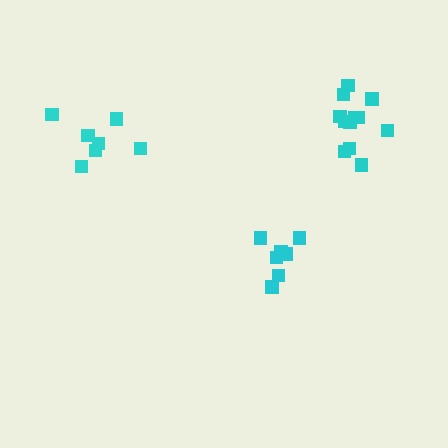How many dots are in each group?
Group 1: 12 dots, Group 2: 7 dots, Group 3: 7 dots (26 total).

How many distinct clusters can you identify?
There are 3 distinct clusters.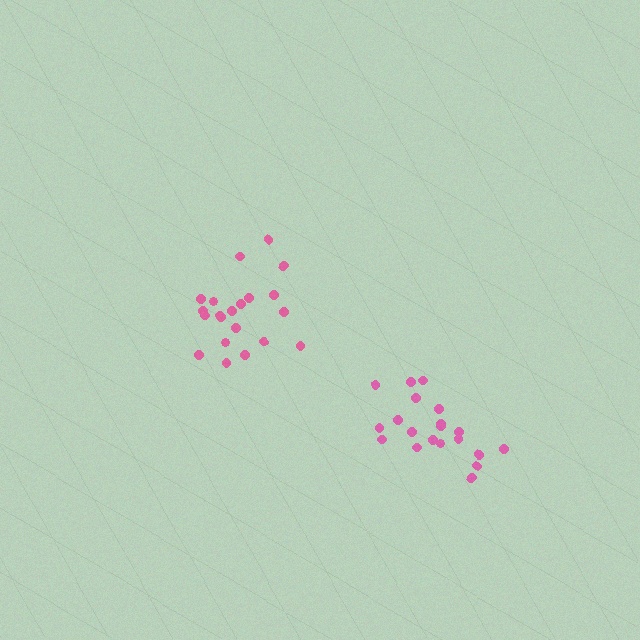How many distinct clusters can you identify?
There are 2 distinct clusters.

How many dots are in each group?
Group 1: 21 dots, Group 2: 20 dots (41 total).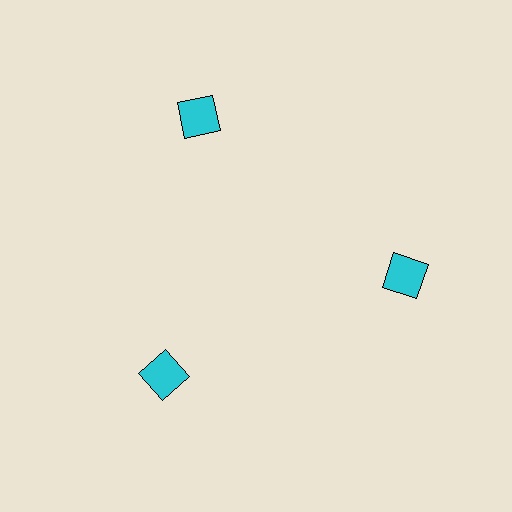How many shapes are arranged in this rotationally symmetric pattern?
There are 3 shapes, arranged in 3 groups of 1.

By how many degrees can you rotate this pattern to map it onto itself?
The pattern maps onto itself every 120 degrees of rotation.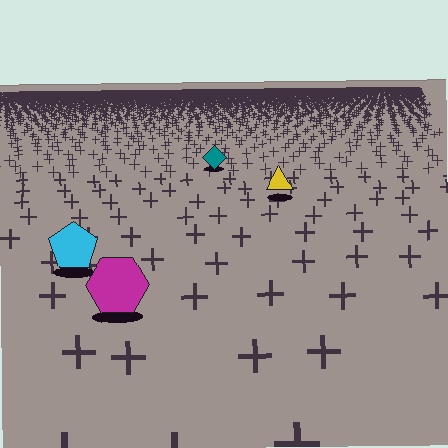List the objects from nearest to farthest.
From nearest to farthest: the magenta hexagon, the cyan pentagon, the yellow triangle, the teal diamond.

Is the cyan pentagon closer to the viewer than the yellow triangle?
Yes. The cyan pentagon is closer — you can tell from the texture gradient: the ground texture is coarser near it.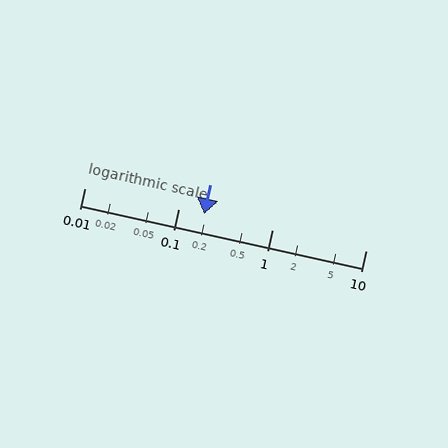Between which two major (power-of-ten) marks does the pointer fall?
The pointer is between 0.1 and 1.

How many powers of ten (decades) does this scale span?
The scale spans 3 decades, from 0.01 to 10.